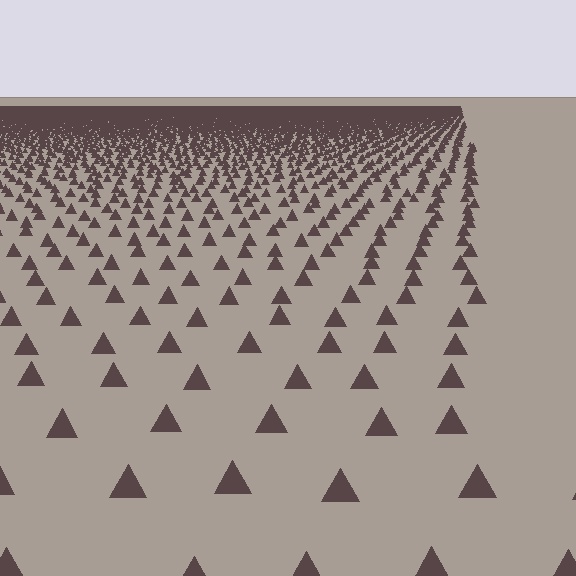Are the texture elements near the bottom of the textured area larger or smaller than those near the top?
Larger. Near the bottom, elements are closer to the viewer and appear at a bigger on-screen size.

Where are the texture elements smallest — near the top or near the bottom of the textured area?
Near the top.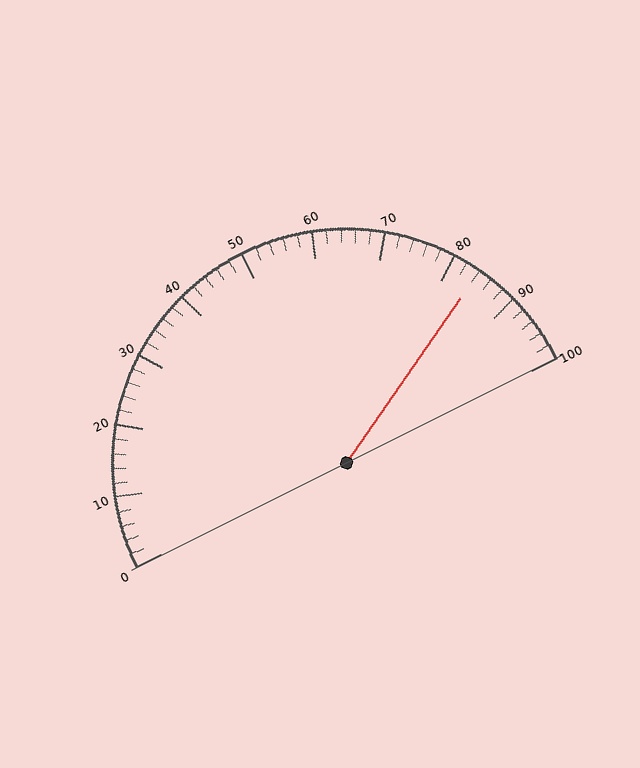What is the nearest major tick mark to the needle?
The nearest major tick mark is 80.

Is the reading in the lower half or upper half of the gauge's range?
The reading is in the upper half of the range (0 to 100).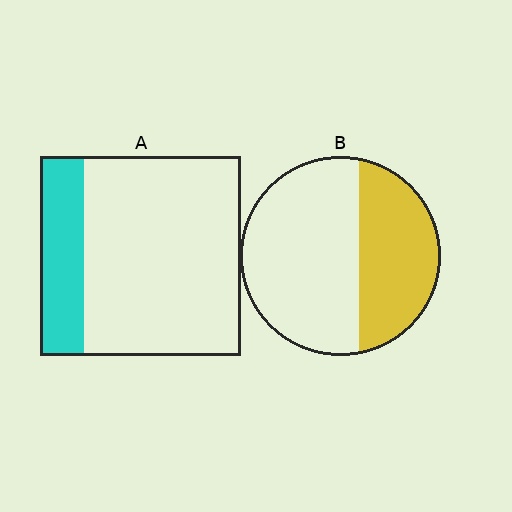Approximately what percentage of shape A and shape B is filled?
A is approximately 20% and B is approximately 40%.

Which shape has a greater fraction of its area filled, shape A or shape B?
Shape B.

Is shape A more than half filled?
No.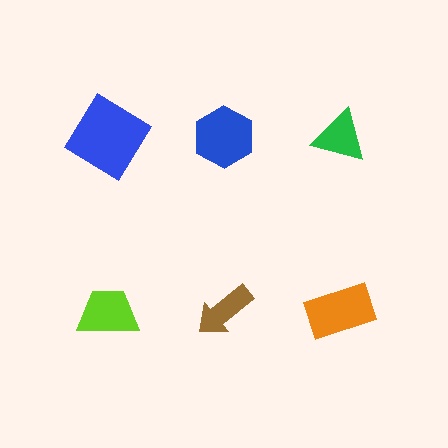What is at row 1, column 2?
A blue hexagon.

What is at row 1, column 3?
A green triangle.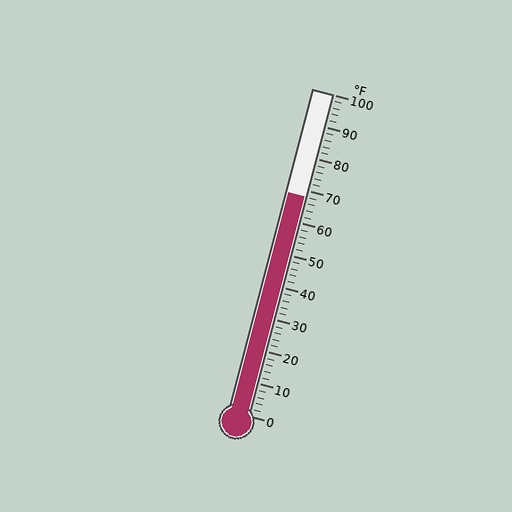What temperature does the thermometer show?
The thermometer shows approximately 68°F.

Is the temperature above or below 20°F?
The temperature is above 20°F.